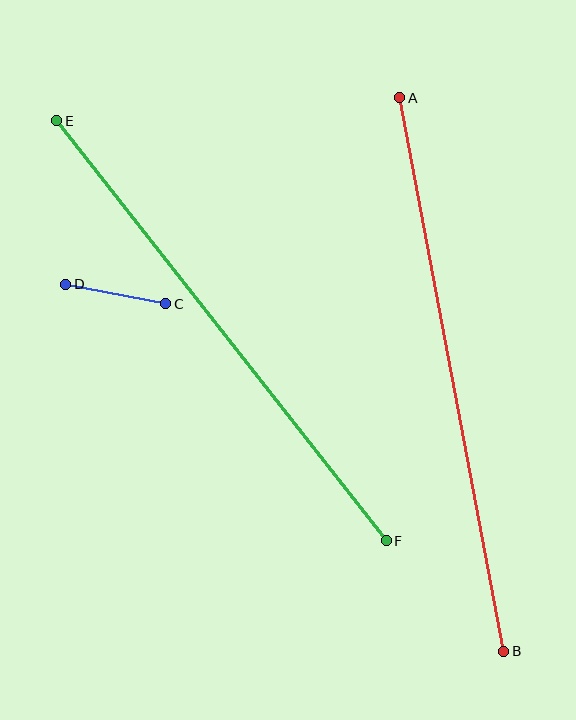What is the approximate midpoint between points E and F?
The midpoint is at approximately (221, 331) pixels.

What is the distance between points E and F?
The distance is approximately 534 pixels.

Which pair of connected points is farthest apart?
Points A and B are farthest apart.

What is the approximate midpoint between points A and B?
The midpoint is at approximately (452, 374) pixels.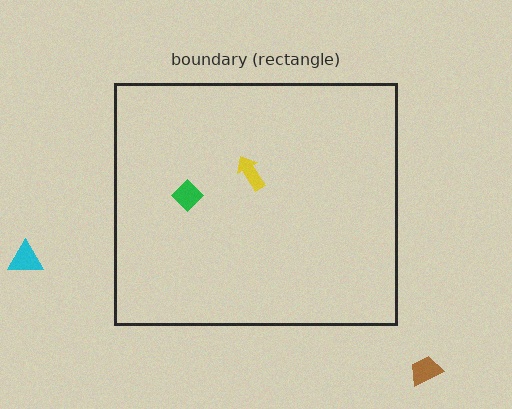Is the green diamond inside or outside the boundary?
Inside.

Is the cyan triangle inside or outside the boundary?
Outside.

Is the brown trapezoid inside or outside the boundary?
Outside.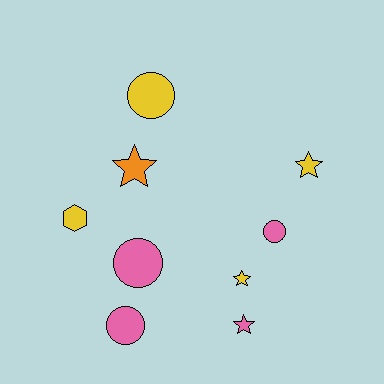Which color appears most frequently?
Pink, with 4 objects.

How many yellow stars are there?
There are 2 yellow stars.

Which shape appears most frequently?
Circle, with 4 objects.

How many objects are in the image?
There are 9 objects.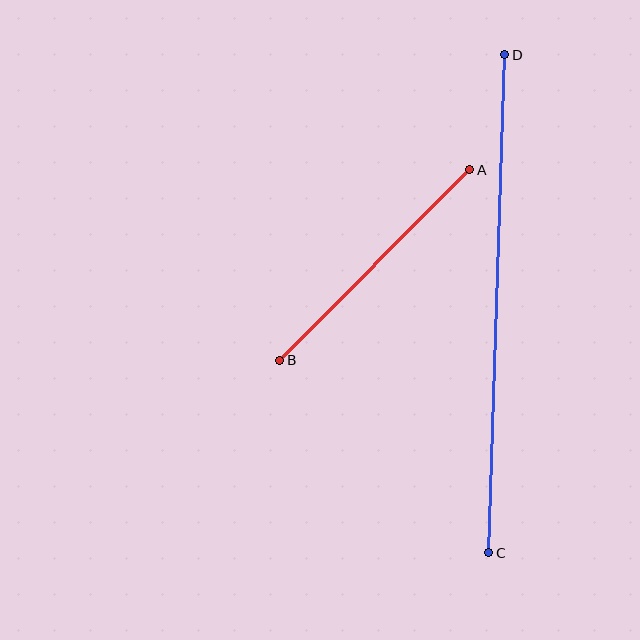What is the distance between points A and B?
The distance is approximately 269 pixels.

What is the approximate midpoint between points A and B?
The midpoint is at approximately (375, 265) pixels.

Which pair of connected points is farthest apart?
Points C and D are farthest apart.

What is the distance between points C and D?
The distance is approximately 498 pixels.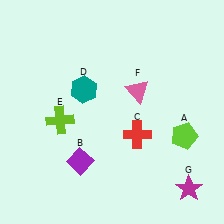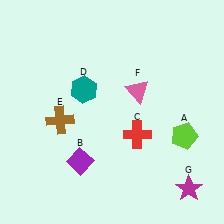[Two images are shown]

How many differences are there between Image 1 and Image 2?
There is 1 difference between the two images.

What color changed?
The cross (E) changed from lime in Image 1 to brown in Image 2.